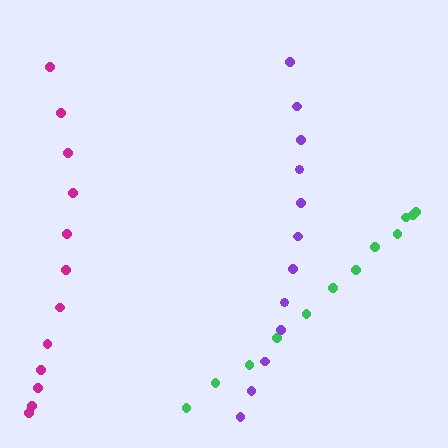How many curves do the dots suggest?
There are 3 distinct paths.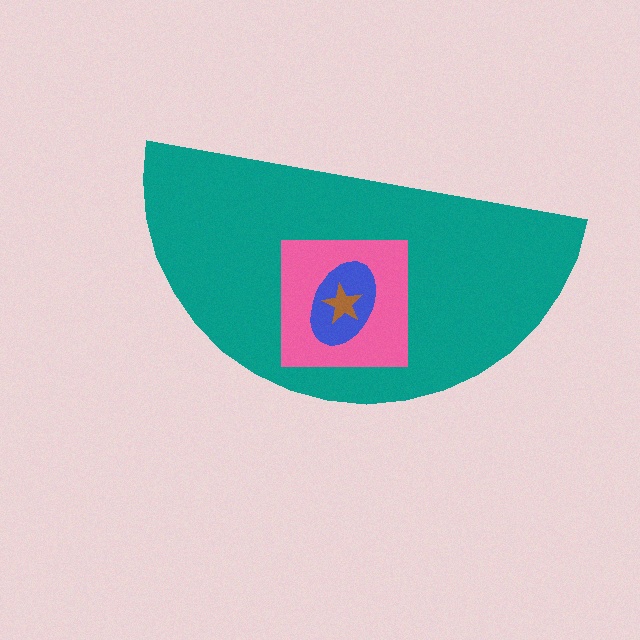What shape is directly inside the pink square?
The blue ellipse.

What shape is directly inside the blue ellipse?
The brown star.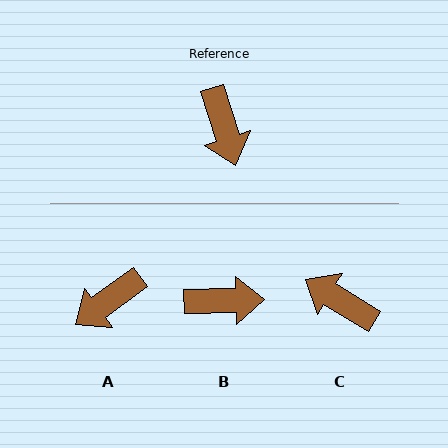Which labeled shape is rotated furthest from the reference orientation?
C, about 138 degrees away.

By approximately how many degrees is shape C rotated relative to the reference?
Approximately 138 degrees clockwise.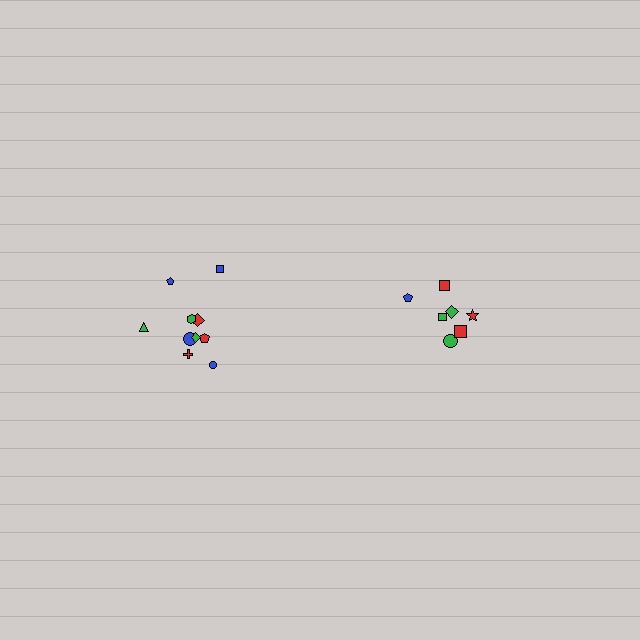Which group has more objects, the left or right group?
The left group.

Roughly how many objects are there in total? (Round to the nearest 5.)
Roughly 15 objects in total.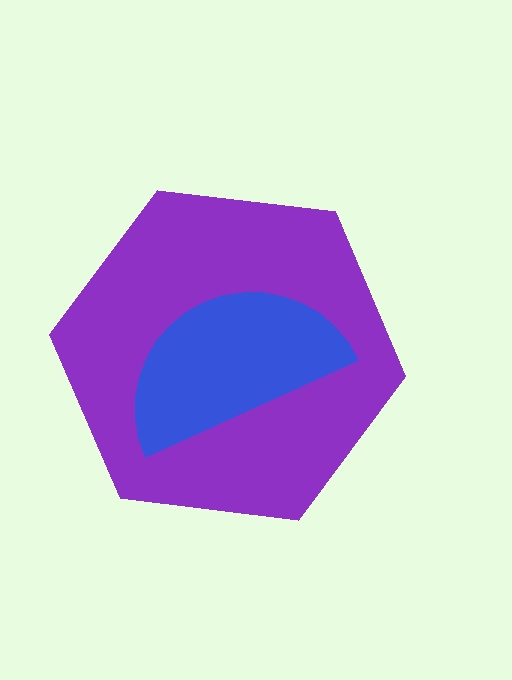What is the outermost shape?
The purple hexagon.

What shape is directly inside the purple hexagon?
The blue semicircle.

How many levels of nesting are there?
2.